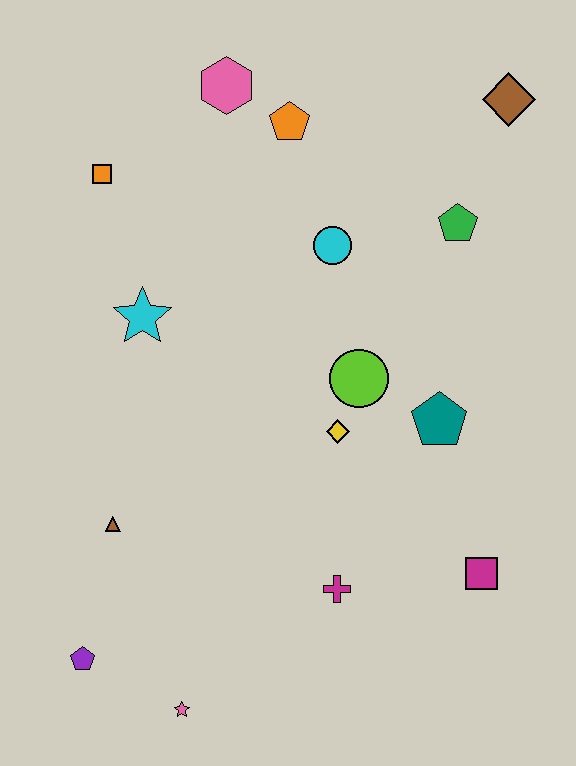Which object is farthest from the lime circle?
The purple pentagon is farthest from the lime circle.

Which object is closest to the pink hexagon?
The orange pentagon is closest to the pink hexagon.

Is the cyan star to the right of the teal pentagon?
No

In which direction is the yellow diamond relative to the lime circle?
The yellow diamond is below the lime circle.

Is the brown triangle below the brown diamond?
Yes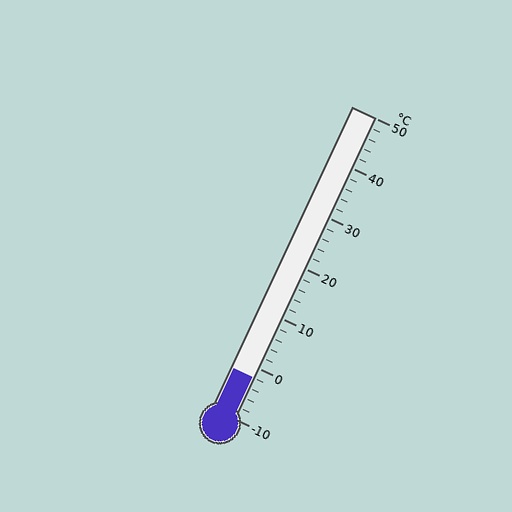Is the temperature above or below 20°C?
The temperature is below 20°C.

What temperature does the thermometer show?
The thermometer shows approximately -2°C.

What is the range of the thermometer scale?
The thermometer scale ranges from -10°C to 50°C.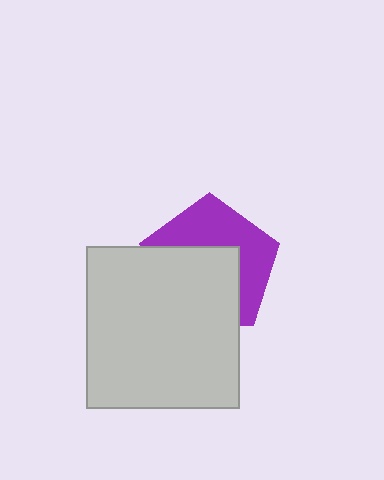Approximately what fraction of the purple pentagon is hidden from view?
Roughly 53% of the purple pentagon is hidden behind the light gray rectangle.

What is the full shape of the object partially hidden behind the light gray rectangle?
The partially hidden object is a purple pentagon.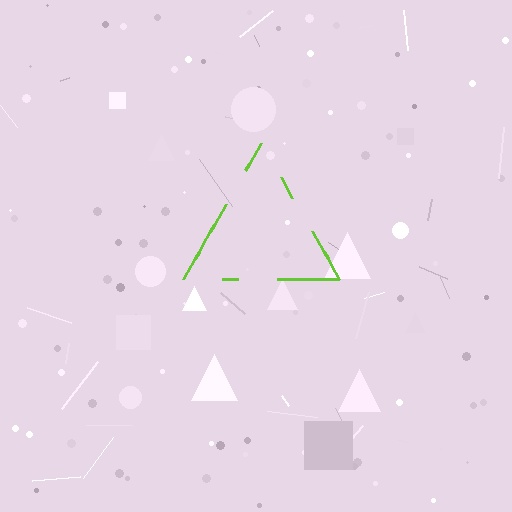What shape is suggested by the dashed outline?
The dashed outline suggests a triangle.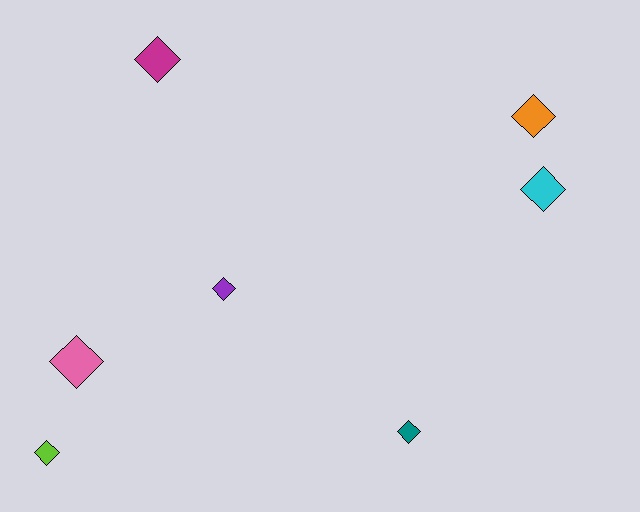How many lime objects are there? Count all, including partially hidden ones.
There is 1 lime object.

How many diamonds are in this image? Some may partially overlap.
There are 7 diamonds.